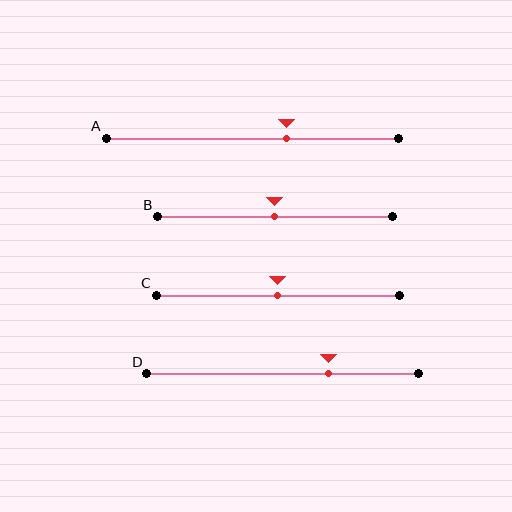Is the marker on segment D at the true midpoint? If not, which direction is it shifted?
No, the marker on segment D is shifted to the right by about 17% of the segment length.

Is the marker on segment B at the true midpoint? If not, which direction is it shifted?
Yes, the marker on segment B is at the true midpoint.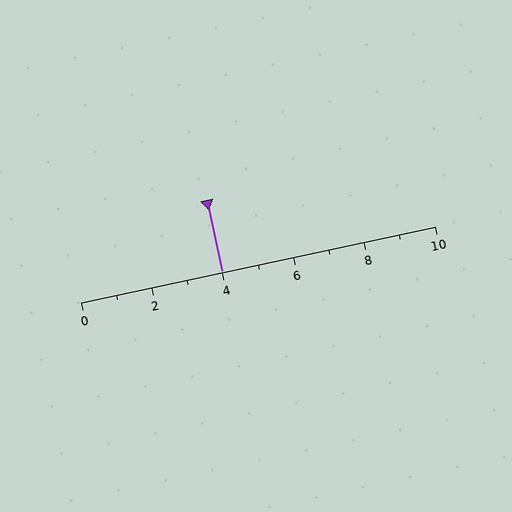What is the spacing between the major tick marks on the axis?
The major ticks are spaced 2 apart.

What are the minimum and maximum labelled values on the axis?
The axis runs from 0 to 10.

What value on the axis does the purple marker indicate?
The marker indicates approximately 4.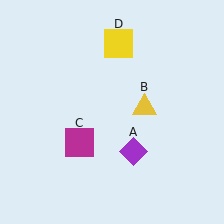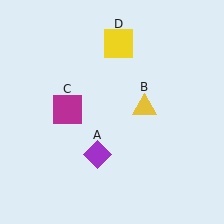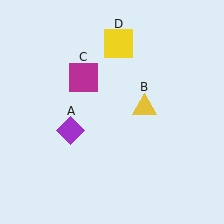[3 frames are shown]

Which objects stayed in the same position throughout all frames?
Yellow triangle (object B) and yellow square (object D) remained stationary.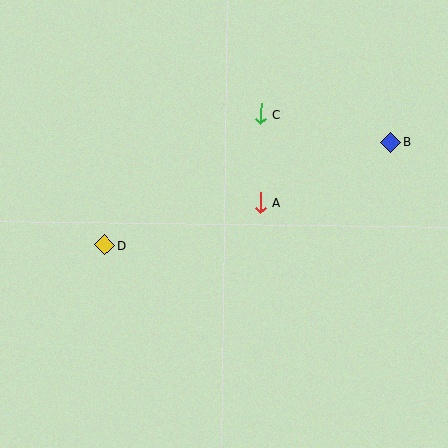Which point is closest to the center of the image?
Point A at (261, 202) is closest to the center.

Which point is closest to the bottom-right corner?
Point A is closest to the bottom-right corner.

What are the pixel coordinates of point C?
Point C is at (261, 114).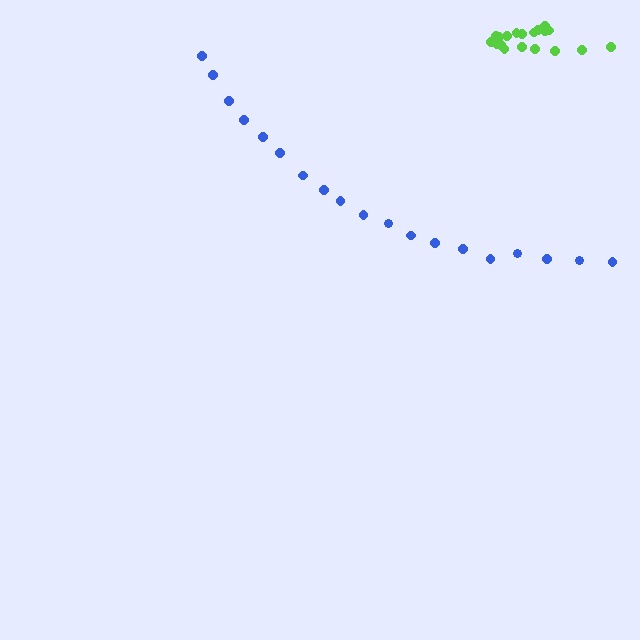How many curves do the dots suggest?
There are 2 distinct paths.